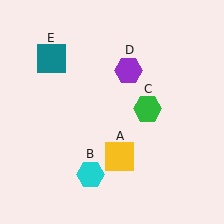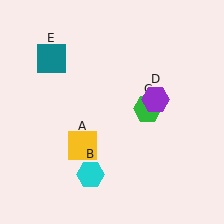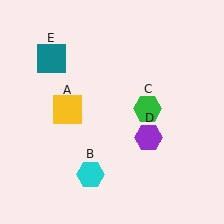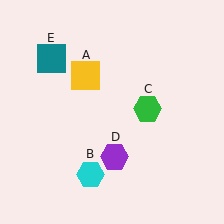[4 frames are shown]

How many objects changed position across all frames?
2 objects changed position: yellow square (object A), purple hexagon (object D).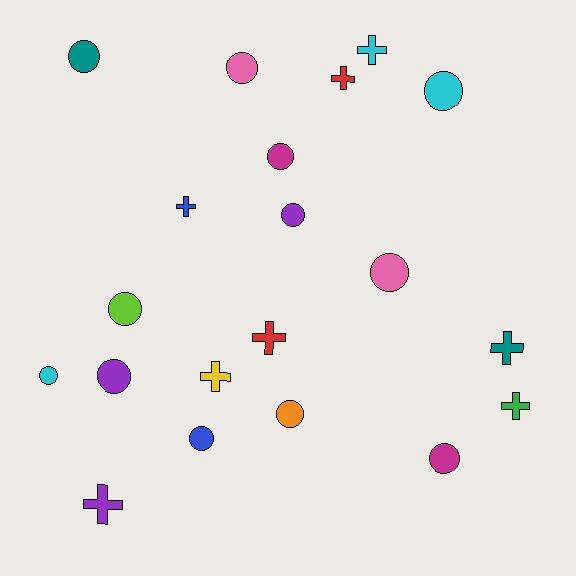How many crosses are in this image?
There are 8 crosses.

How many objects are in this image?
There are 20 objects.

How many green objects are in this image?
There is 1 green object.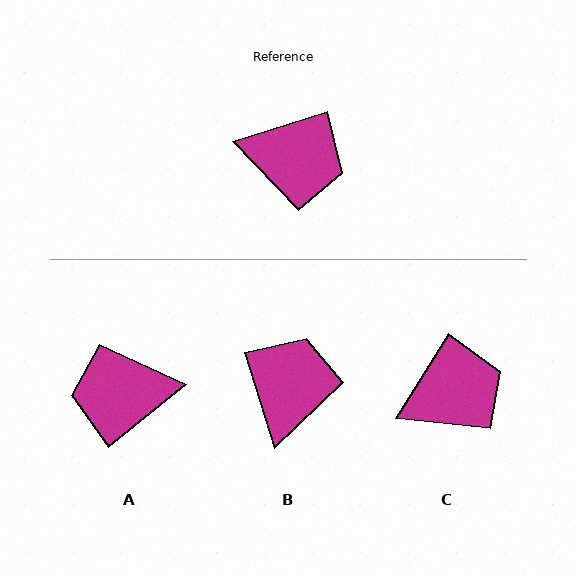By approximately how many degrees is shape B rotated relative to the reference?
Approximately 90 degrees counter-clockwise.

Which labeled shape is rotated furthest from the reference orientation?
A, about 158 degrees away.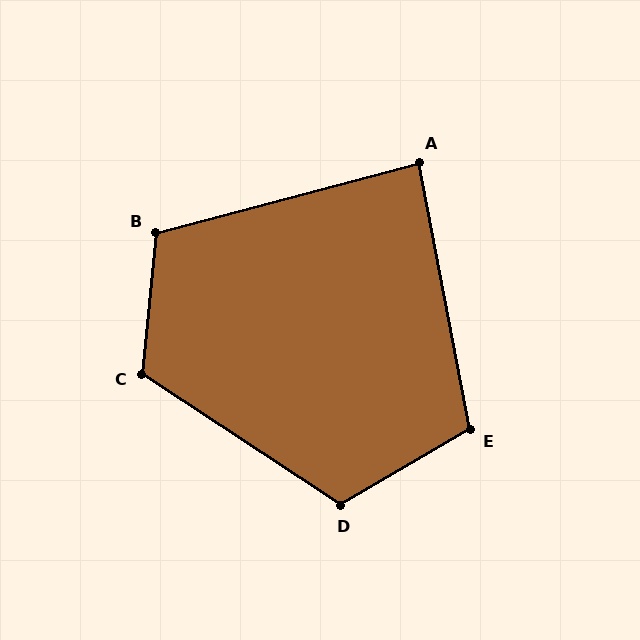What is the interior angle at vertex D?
Approximately 116 degrees (obtuse).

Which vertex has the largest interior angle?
C, at approximately 118 degrees.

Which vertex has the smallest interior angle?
A, at approximately 86 degrees.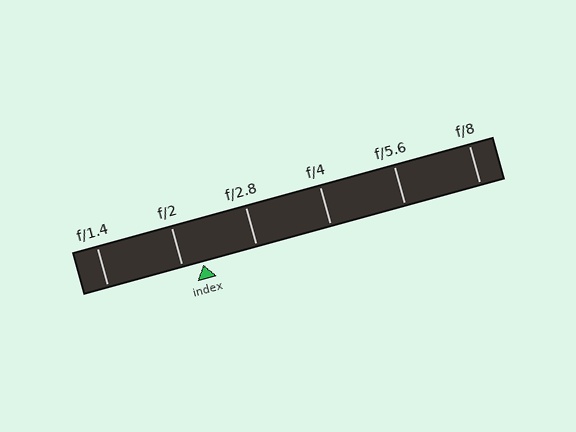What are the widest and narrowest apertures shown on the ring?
The widest aperture shown is f/1.4 and the narrowest is f/8.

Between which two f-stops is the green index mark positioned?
The index mark is between f/2 and f/2.8.